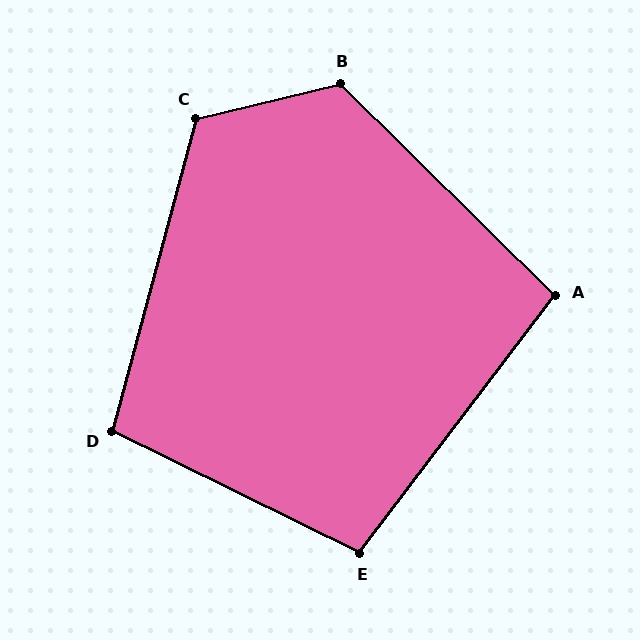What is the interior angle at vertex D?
Approximately 101 degrees (obtuse).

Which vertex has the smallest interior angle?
A, at approximately 97 degrees.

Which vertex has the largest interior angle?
B, at approximately 122 degrees.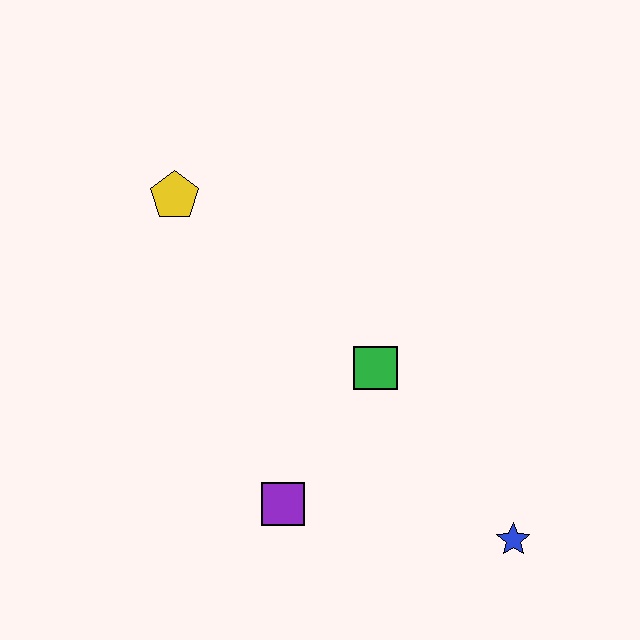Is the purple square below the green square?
Yes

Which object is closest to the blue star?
The green square is closest to the blue star.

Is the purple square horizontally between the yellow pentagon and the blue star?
Yes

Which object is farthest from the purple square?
The yellow pentagon is farthest from the purple square.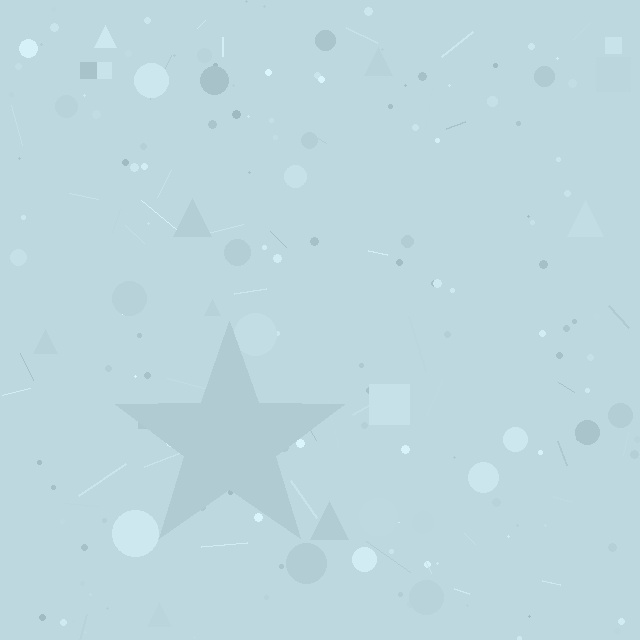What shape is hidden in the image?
A star is hidden in the image.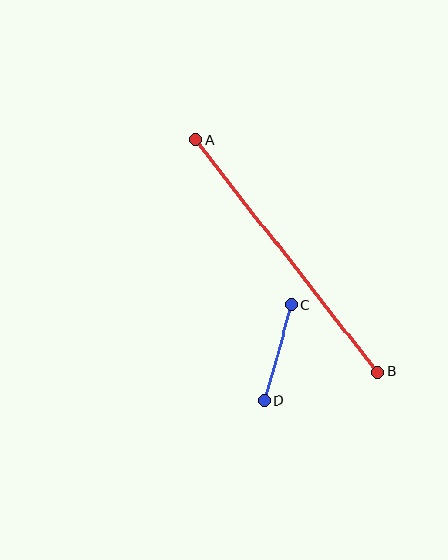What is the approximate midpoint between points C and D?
The midpoint is at approximately (278, 353) pixels.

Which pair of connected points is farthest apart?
Points A and B are farthest apart.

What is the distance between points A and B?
The distance is approximately 294 pixels.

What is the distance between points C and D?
The distance is approximately 99 pixels.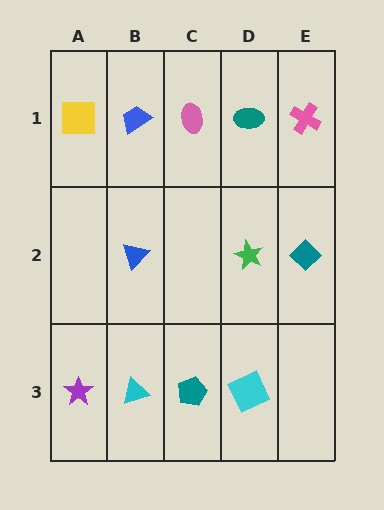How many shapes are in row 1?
5 shapes.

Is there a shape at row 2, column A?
No, that cell is empty.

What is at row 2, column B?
A blue triangle.